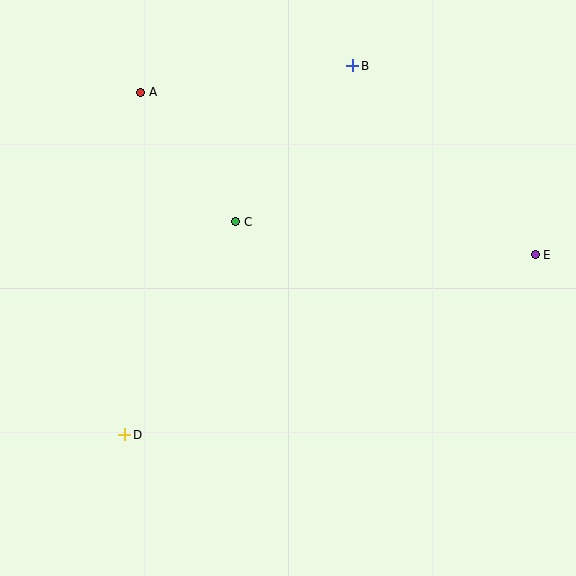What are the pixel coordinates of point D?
Point D is at (125, 435).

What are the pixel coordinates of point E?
Point E is at (535, 255).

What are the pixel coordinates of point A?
Point A is at (141, 92).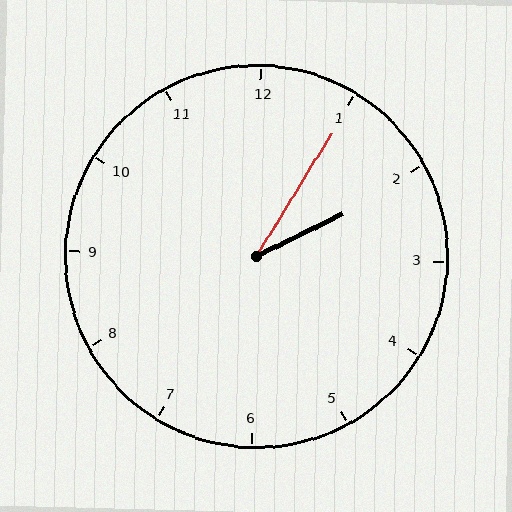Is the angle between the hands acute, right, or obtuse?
It is acute.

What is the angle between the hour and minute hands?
Approximately 32 degrees.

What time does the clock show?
2:05.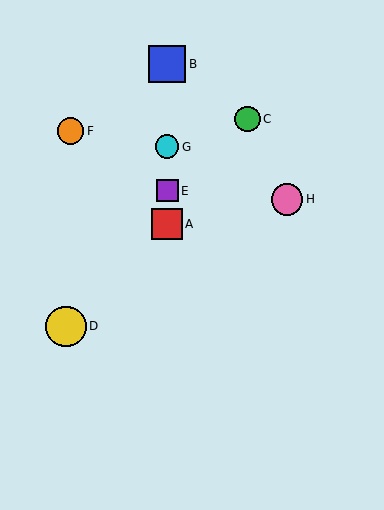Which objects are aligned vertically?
Objects A, B, E, G are aligned vertically.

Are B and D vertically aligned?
No, B is at x≈167 and D is at x≈66.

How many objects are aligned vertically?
4 objects (A, B, E, G) are aligned vertically.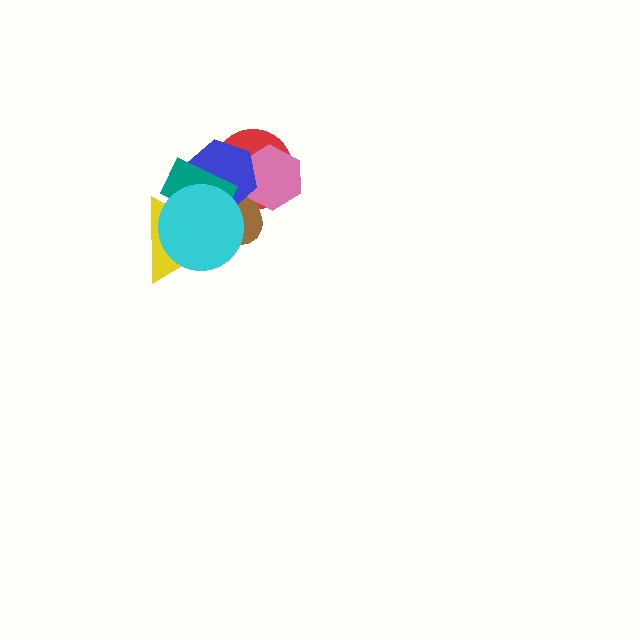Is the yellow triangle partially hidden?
Yes, it is partially covered by another shape.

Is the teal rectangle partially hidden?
Yes, it is partially covered by another shape.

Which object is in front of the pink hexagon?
The blue hexagon is in front of the pink hexagon.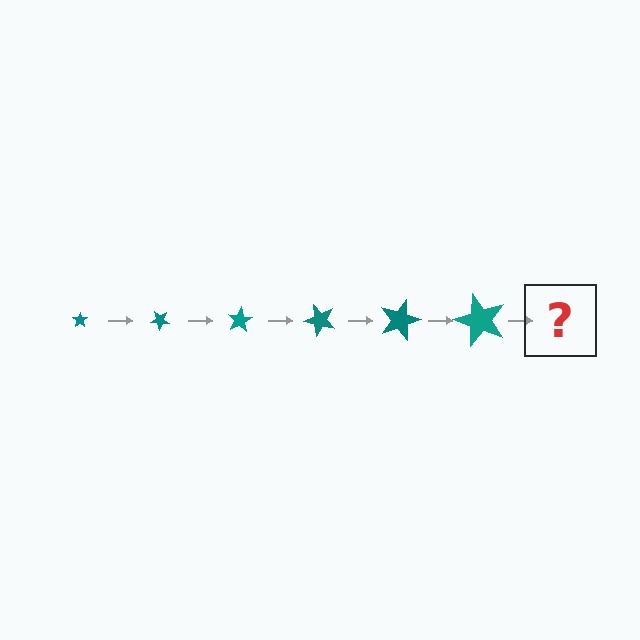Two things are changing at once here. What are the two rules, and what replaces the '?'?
The two rules are that the star grows larger each step and it rotates 40 degrees each step. The '?' should be a star, larger than the previous one and rotated 240 degrees from the start.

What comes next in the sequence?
The next element should be a star, larger than the previous one and rotated 240 degrees from the start.